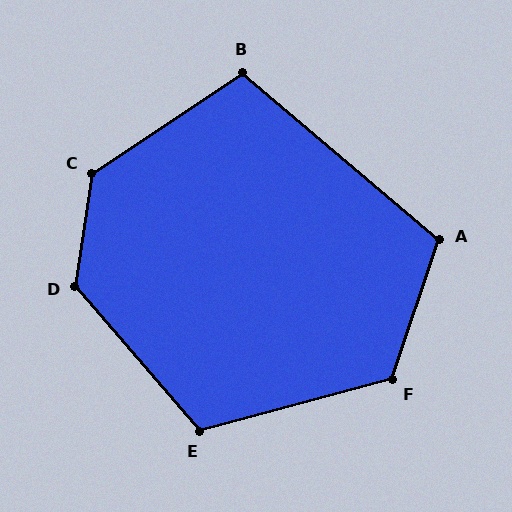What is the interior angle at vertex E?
Approximately 116 degrees (obtuse).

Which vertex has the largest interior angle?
C, at approximately 132 degrees.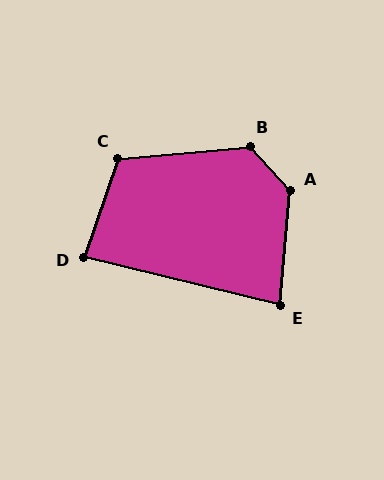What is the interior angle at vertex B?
Approximately 127 degrees (obtuse).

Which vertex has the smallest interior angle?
E, at approximately 81 degrees.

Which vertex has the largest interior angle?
A, at approximately 133 degrees.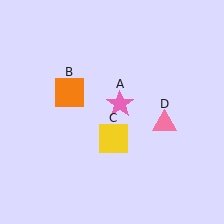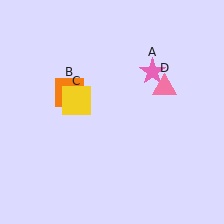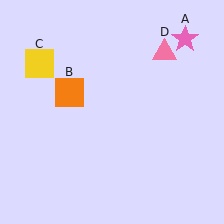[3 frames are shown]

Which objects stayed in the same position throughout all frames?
Orange square (object B) remained stationary.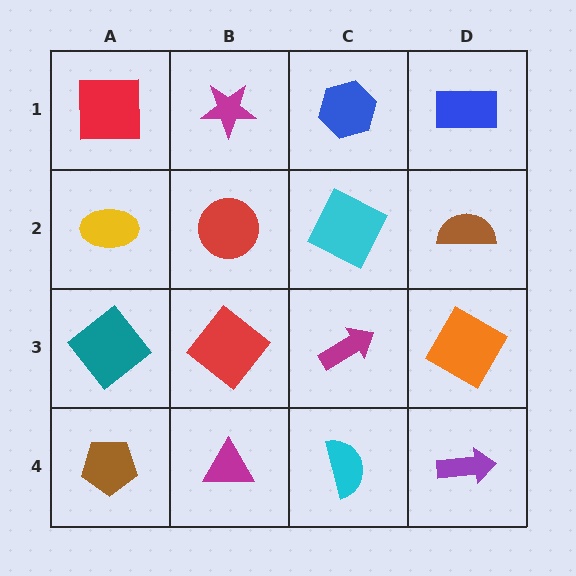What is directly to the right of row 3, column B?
A magenta arrow.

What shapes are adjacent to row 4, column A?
A teal diamond (row 3, column A), a magenta triangle (row 4, column B).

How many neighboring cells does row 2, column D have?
3.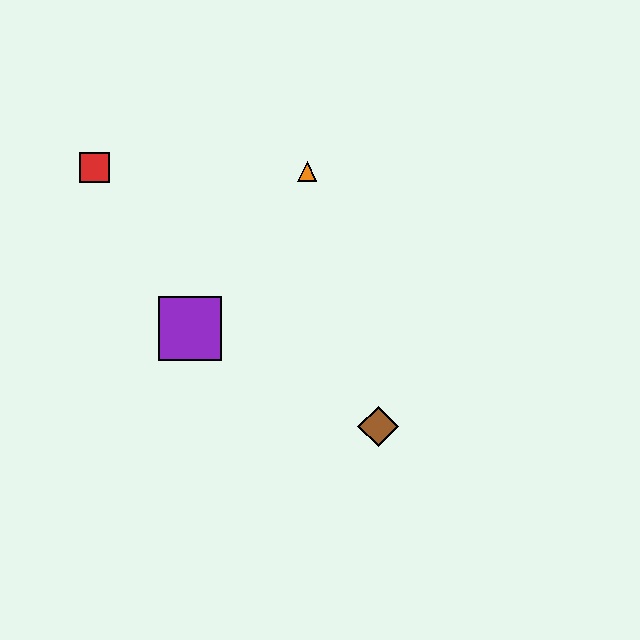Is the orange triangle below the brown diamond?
No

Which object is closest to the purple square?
The red square is closest to the purple square.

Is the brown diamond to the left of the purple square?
No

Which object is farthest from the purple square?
The brown diamond is farthest from the purple square.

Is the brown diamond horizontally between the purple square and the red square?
No